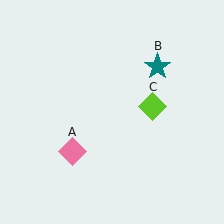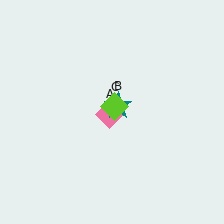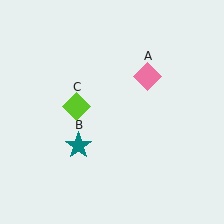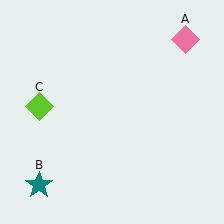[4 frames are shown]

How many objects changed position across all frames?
3 objects changed position: pink diamond (object A), teal star (object B), lime diamond (object C).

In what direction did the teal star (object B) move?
The teal star (object B) moved down and to the left.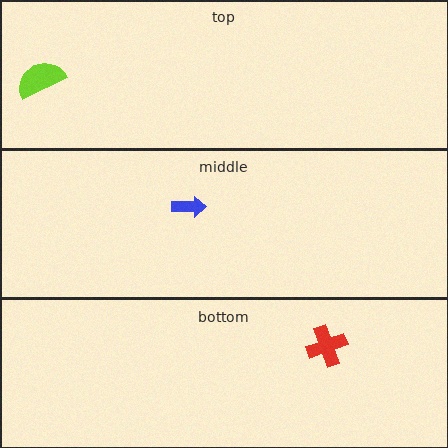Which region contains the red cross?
The bottom region.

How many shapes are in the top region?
1.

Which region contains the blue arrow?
The middle region.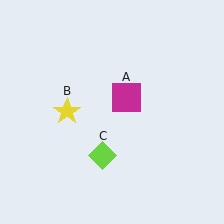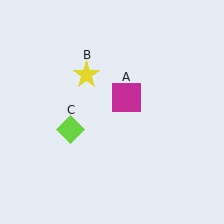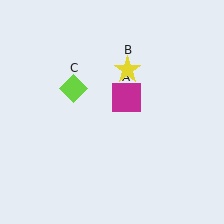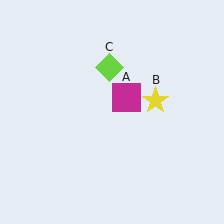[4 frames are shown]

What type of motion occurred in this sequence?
The yellow star (object B), lime diamond (object C) rotated clockwise around the center of the scene.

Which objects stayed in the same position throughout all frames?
Magenta square (object A) remained stationary.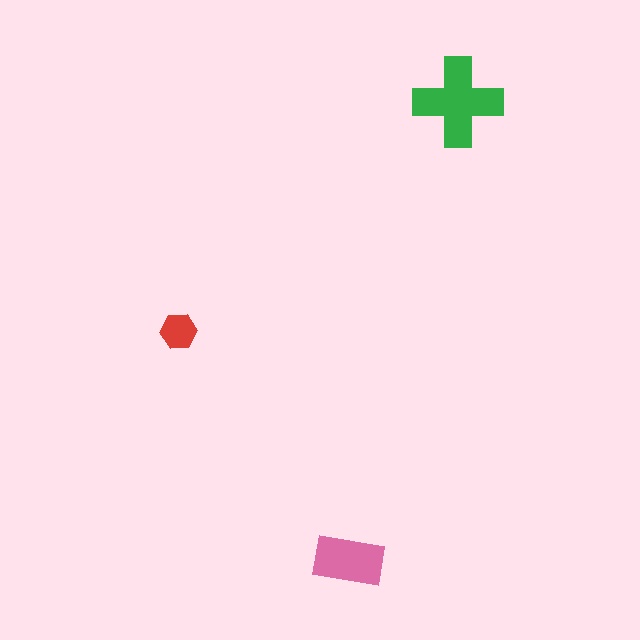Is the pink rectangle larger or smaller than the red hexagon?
Larger.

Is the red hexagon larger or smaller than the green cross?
Smaller.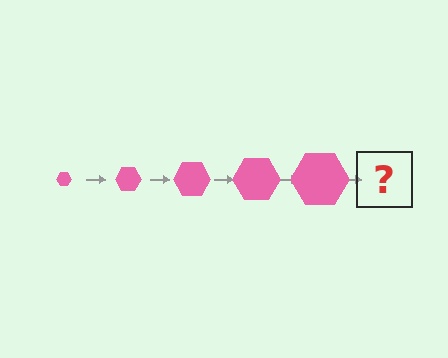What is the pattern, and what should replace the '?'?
The pattern is that the hexagon gets progressively larger each step. The '?' should be a pink hexagon, larger than the previous one.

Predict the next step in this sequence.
The next step is a pink hexagon, larger than the previous one.